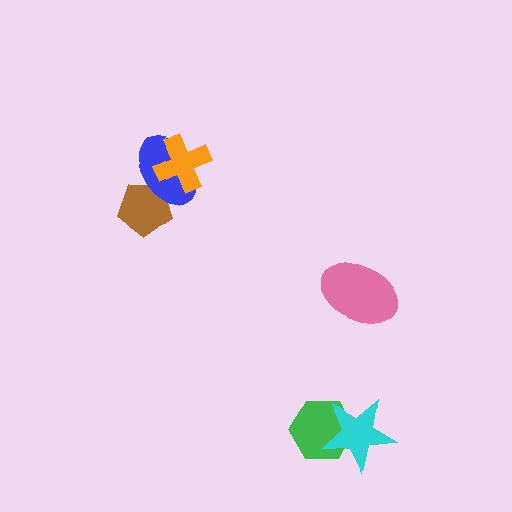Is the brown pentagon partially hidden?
Yes, it is partially covered by another shape.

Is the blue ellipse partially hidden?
Yes, it is partially covered by another shape.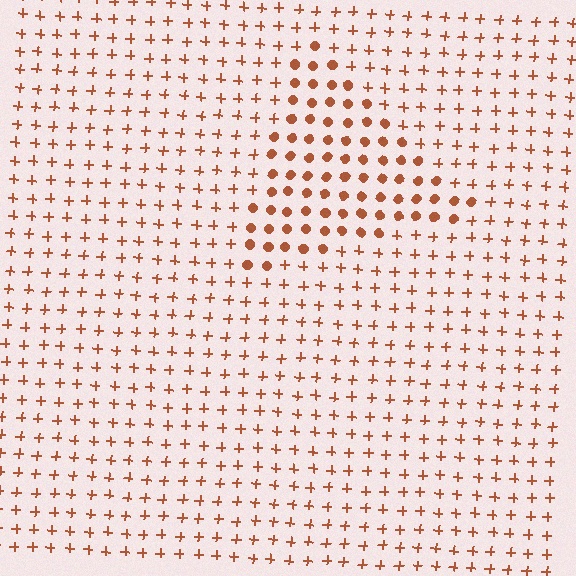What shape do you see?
I see a triangle.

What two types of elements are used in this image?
The image uses circles inside the triangle region and plus signs outside it.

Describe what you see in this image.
The image is filled with small brown elements arranged in a uniform grid. A triangle-shaped region contains circles, while the surrounding area contains plus signs. The boundary is defined purely by the change in element shape.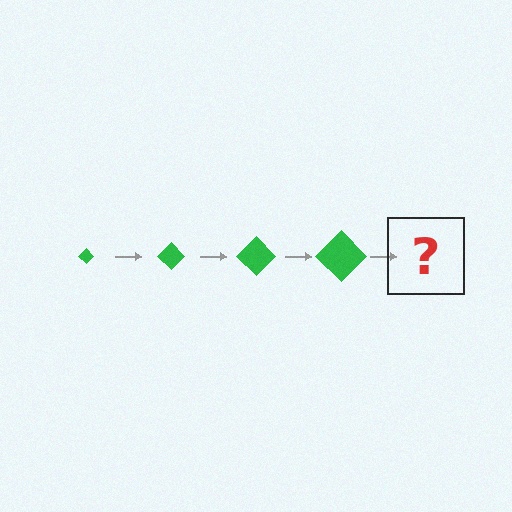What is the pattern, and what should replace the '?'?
The pattern is that the diamond gets progressively larger each step. The '?' should be a green diamond, larger than the previous one.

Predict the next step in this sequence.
The next step is a green diamond, larger than the previous one.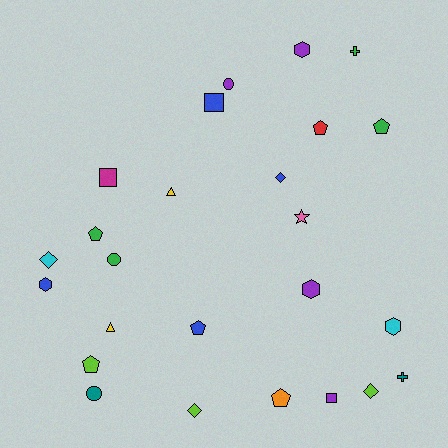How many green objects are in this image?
There are 4 green objects.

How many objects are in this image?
There are 25 objects.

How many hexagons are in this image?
There are 4 hexagons.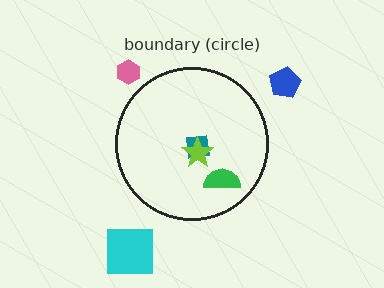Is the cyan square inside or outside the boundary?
Outside.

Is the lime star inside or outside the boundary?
Inside.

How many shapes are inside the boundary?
3 inside, 3 outside.